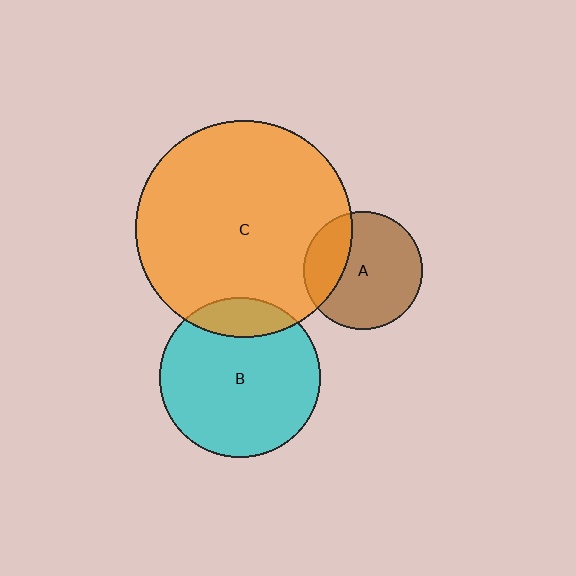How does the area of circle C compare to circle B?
Approximately 1.8 times.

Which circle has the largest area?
Circle C (orange).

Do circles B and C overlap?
Yes.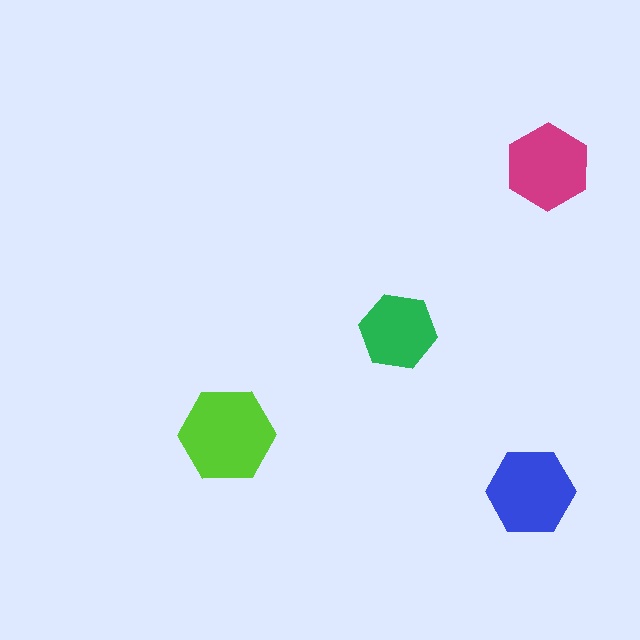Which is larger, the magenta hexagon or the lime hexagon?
The lime one.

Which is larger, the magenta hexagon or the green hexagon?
The magenta one.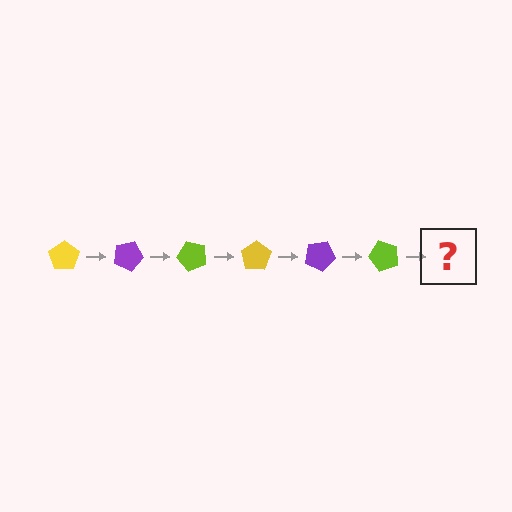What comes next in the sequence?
The next element should be a yellow pentagon, rotated 150 degrees from the start.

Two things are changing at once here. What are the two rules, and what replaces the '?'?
The two rules are that it rotates 25 degrees each step and the color cycles through yellow, purple, and lime. The '?' should be a yellow pentagon, rotated 150 degrees from the start.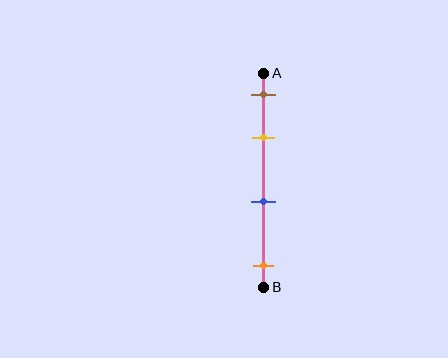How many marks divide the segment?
There are 4 marks dividing the segment.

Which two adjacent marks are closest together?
The brown and yellow marks are the closest adjacent pair.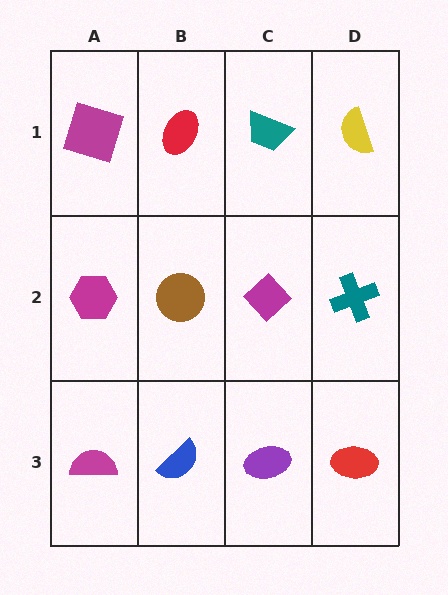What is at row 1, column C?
A teal trapezoid.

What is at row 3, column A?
A magenta semicircle.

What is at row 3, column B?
A blue semicircle.